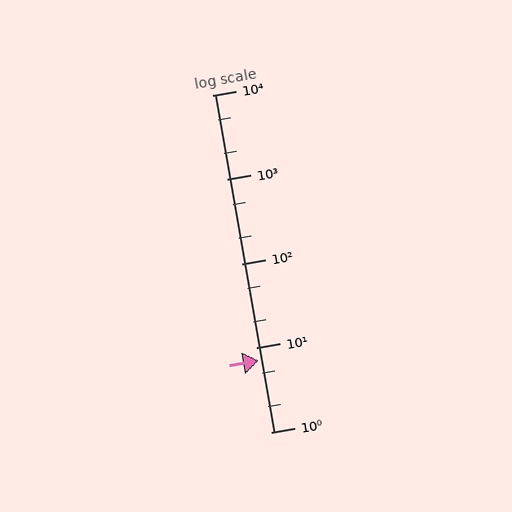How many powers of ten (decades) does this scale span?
The scale spans 4 decades, from 1 to 10000.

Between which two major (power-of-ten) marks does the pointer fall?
The pointer is between 1 and 10.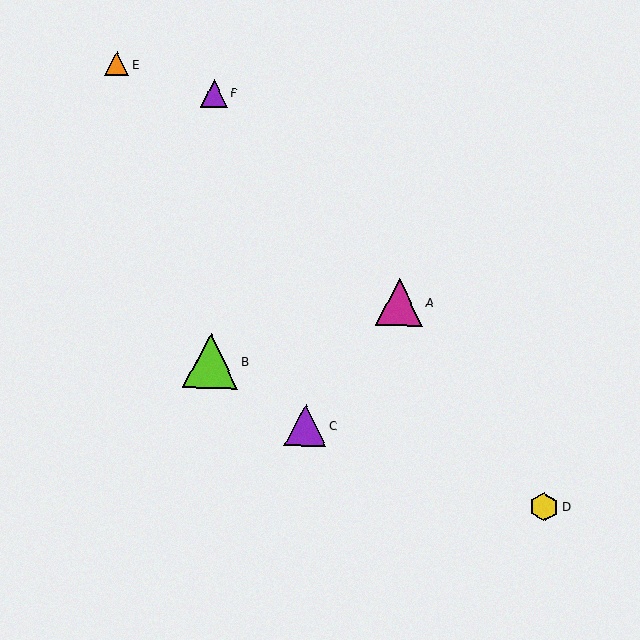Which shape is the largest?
The lime triangle (labeled B) is the largest.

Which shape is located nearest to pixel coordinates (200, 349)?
The lime triangle (labeled B) at (210, 360) is nearest to that location.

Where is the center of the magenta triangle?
The center of the magenta triangle is at (399, 302).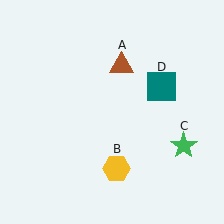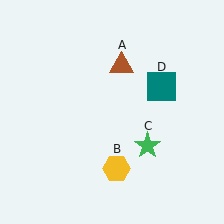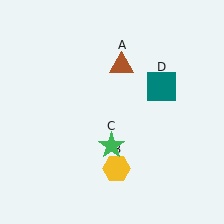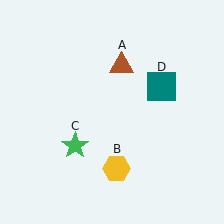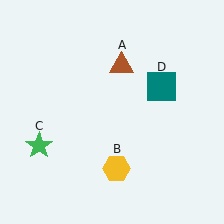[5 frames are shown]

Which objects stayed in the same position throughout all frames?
Brown triangle (object A) and yellow hexagon (object B) and teal square (object D) remained stationary.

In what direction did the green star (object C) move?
The green star (object C) moved left.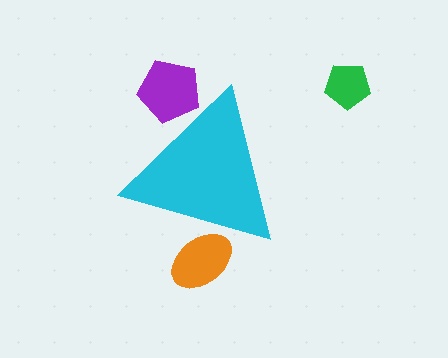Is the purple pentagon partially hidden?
Yes, the purple pentagon is partially hidden behind the cyan triangle.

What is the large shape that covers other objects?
A cyan triangle.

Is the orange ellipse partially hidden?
Yes, the orange ellipse is partially hidden behind the cyan triangle.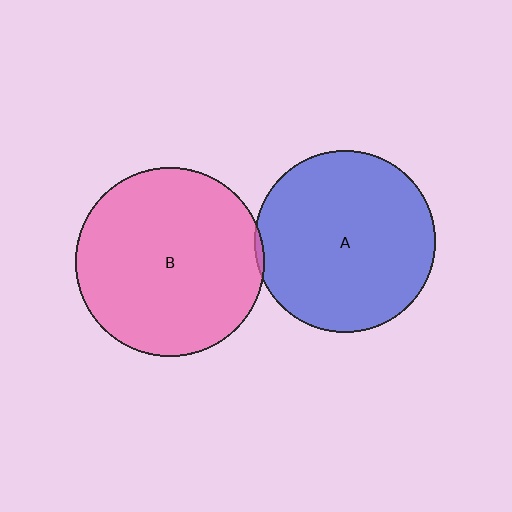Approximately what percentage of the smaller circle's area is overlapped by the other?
Approximately 5%.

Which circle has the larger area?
Circle B (pink).